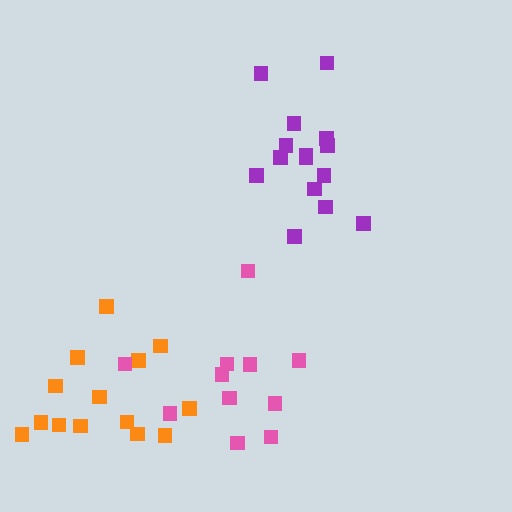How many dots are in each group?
Group 1: 15 dots, Group 2: 14 dots, Group 3: 11 dots (40 total).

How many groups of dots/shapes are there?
There are 3 groups.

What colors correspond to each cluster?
The clusters are colored: purple, orange, pink.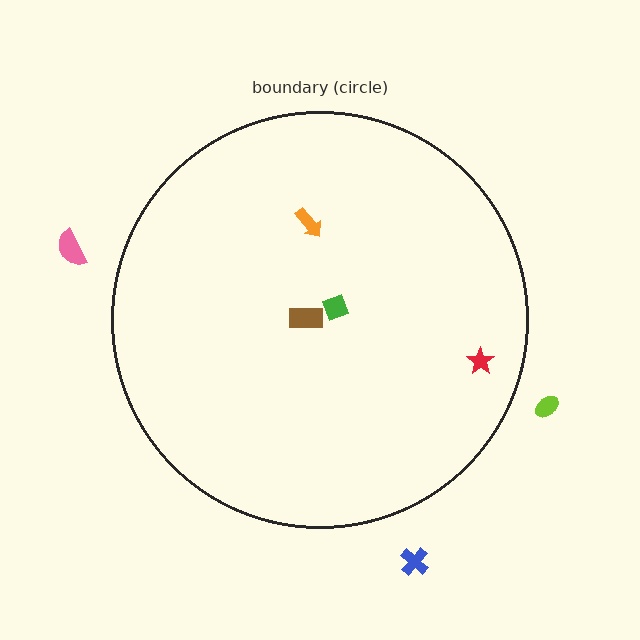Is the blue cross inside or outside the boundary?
Outside.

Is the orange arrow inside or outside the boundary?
Inside.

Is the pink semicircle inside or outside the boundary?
Outside.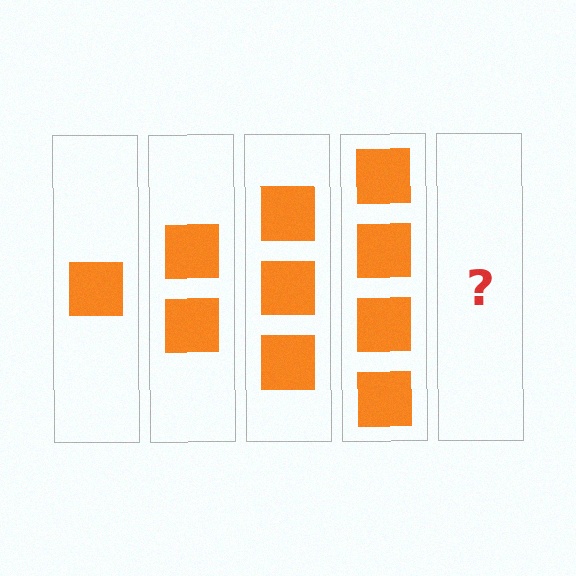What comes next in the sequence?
The next element should be 5 squares.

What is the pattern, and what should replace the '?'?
The pattern is that each step adds one more square. The '?' should be 5 squares.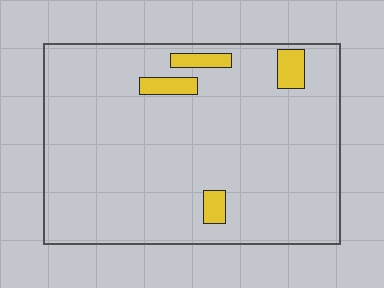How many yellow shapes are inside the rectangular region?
4.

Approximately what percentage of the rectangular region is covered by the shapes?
Approximately 5%.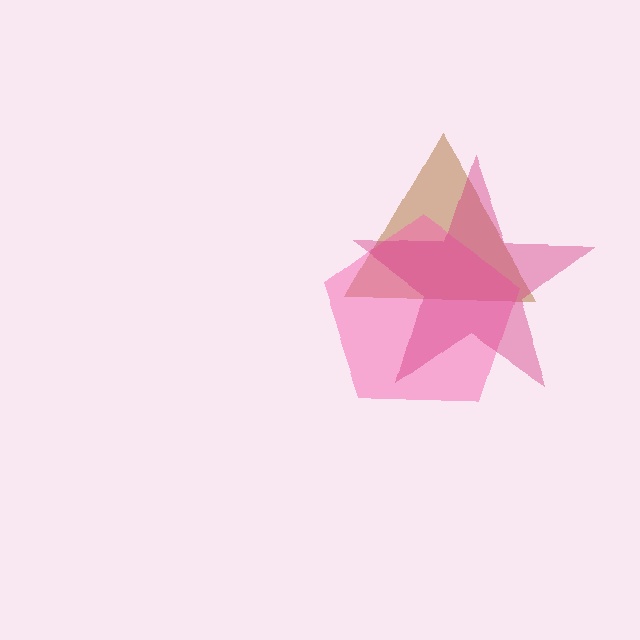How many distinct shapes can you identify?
There are 3 distinct shapes: a brown triangle, a pink pentagon, a magenta star.